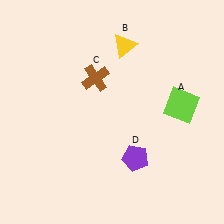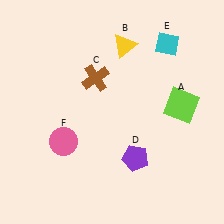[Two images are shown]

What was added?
A cyan diamond (E), a pink circle (F) were added in Image 2.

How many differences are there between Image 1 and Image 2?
There are 2 differences between the two images.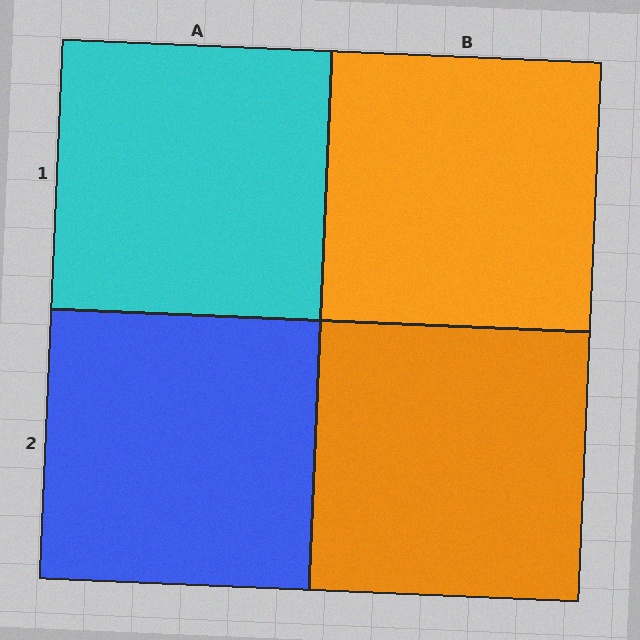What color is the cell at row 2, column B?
Orange.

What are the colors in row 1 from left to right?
Cyan, orange.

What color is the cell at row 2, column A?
Blue.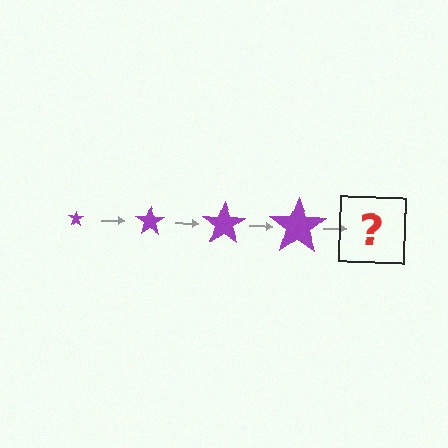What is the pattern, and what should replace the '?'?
The pattern is that the star gets progressively larger each step. The '?' should be a purple star, larger than the previous one.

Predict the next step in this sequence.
The next step is a purple star, larger than the previous one.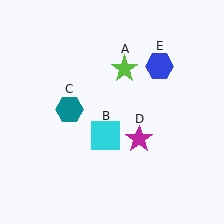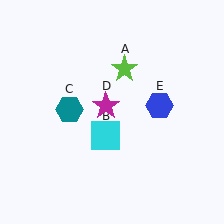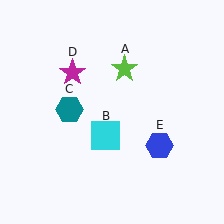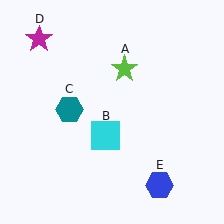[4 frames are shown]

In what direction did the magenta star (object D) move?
The magenta star (object D) moved up and to the left.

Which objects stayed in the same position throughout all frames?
Lime star (object A) and cyan square (object B) and teal hexagon (object C) remained stationary.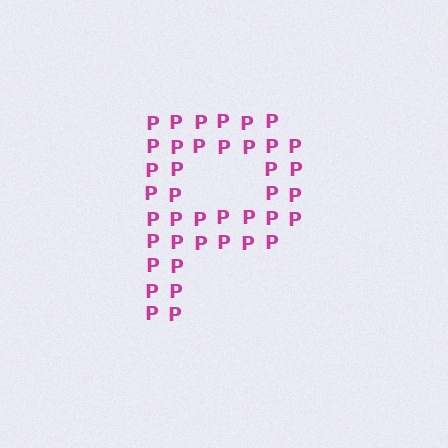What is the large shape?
The large shape is the letter P.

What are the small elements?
The small elements are letter P's.